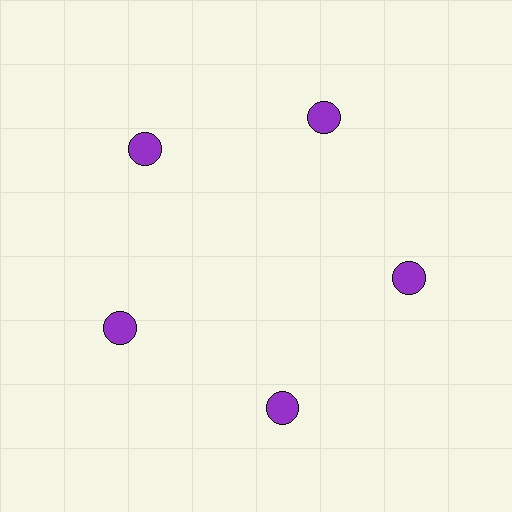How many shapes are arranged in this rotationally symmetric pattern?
There are 5 shapes, arranged in 5 groups of 1.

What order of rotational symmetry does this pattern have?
This pattern has 5-fold rotational symmetry.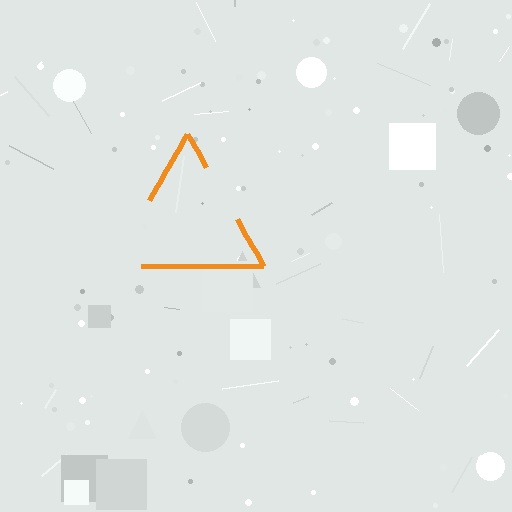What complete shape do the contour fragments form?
The contour fragments form a triangle.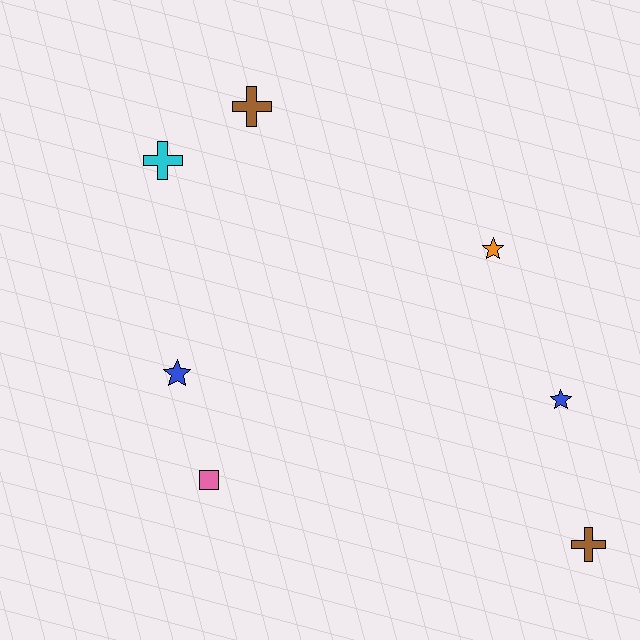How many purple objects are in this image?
There are no purple objects.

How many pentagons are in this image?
There are no pentagons.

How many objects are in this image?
There are 7 objects.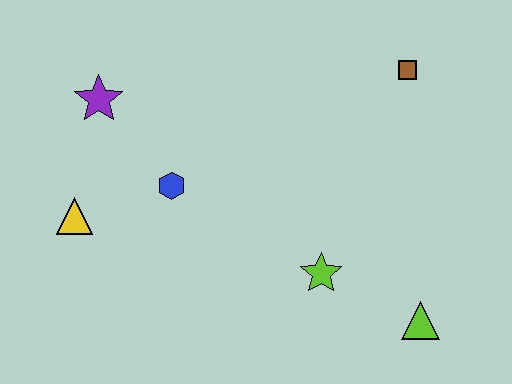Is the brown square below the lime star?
No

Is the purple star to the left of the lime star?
Yes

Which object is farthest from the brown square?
The yellow triangle is farthest from the brown square.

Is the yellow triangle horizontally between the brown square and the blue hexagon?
No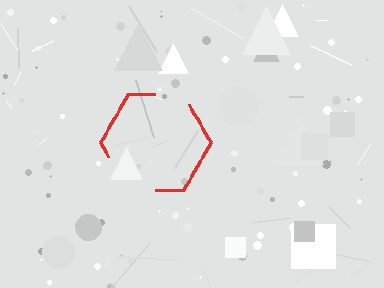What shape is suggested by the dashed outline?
The dashed outline suggests a hexagon.